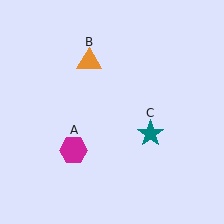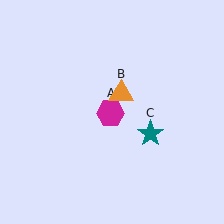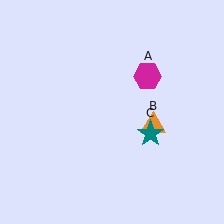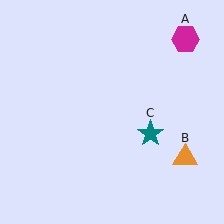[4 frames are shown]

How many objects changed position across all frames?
2 objects changed position: magenta hexagon (object A), orange triangle (object B).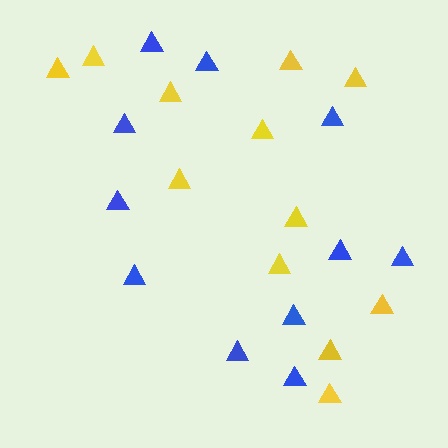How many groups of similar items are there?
There are 2 groups: one group of yellow triangles (12) and one group of blue triangles (11).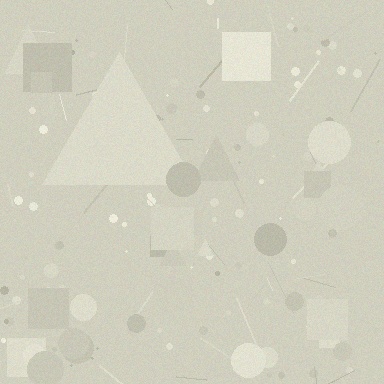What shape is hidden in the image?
A triangle is hidden in the image.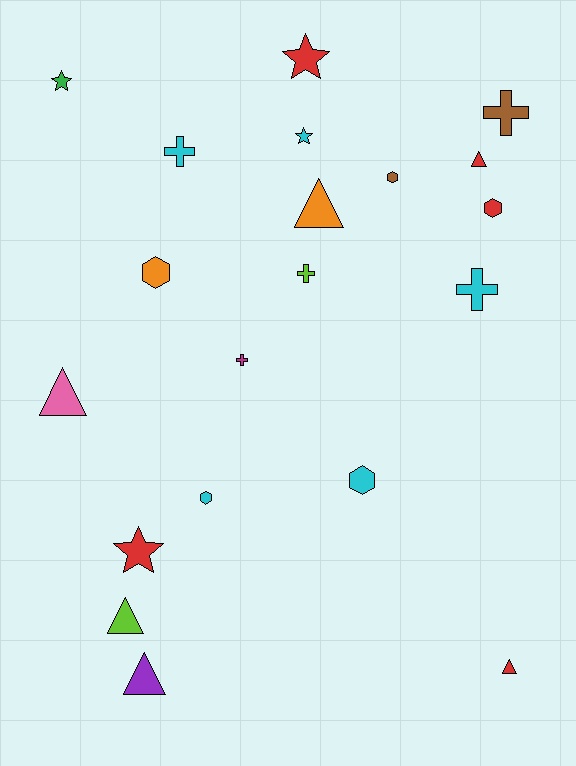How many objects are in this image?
There are 20 objects.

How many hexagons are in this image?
There are 5 hexagons.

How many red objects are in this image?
There are 5 red objects.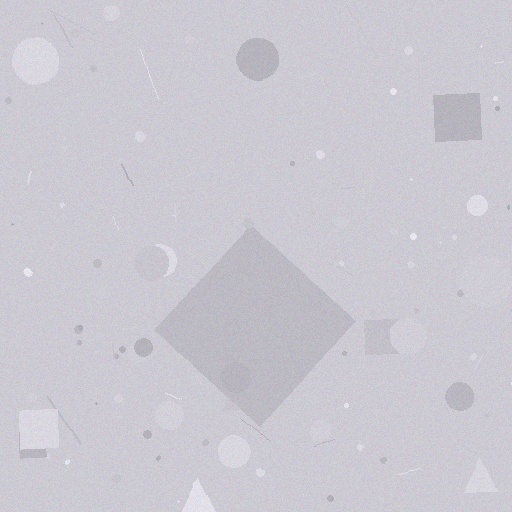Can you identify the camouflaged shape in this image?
The camouflaged shape is a diamond.